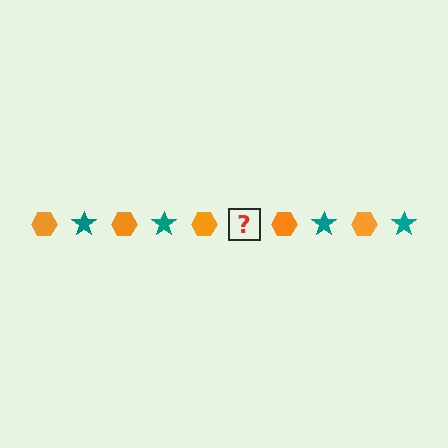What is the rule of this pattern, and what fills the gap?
The rule is that the pattern alternates between orange hexagon and teal star. The gap should be filled with a teal star.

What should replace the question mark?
The question mark should be replaced with a teal star.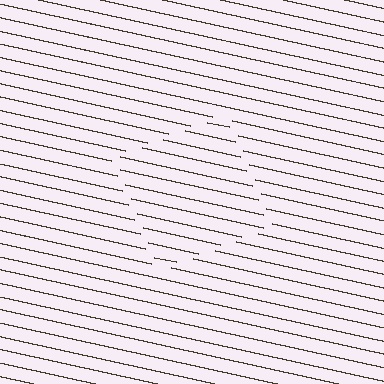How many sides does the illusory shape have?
4 sides — the line-ends trace a square.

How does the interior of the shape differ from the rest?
The interior of the shape contains the same grating, shifted by half a period — the contour is defined by the phase discontinuity where line-ends from the inner and outer gratings abut.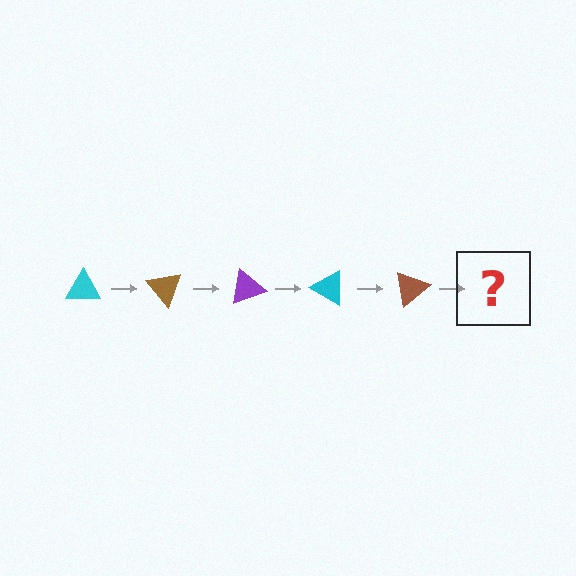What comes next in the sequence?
The next element should be a purple triangle, rotated 250 degrees from the start.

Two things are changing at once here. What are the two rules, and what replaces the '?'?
The two rules are that it rotates 50 degrees each step and the color cycles through cyan, brown, and purple. The '?' should be a purple triangle, rotated 250 degrees from the start.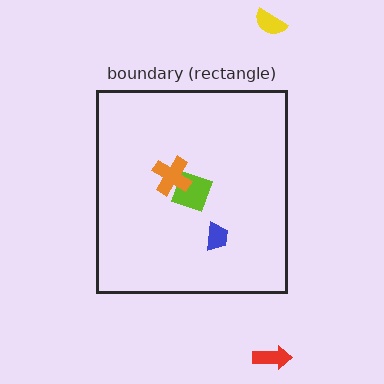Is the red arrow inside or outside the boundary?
Outside.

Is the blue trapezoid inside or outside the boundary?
Inside.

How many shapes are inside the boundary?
3 inside, 2 outside.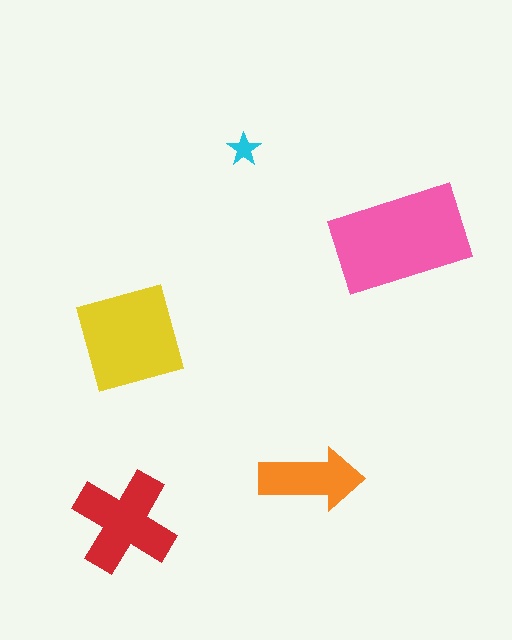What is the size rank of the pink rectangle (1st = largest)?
1st.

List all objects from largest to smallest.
The pink rectangle, the yellow diamond, the red cross, the orange arrow, the cyan star.